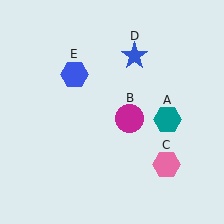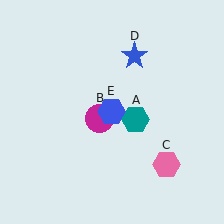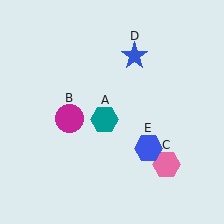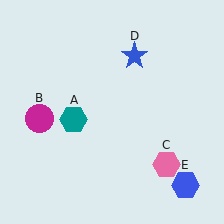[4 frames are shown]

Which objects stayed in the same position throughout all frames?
Pink hexagon (object C) and blue star (object D) remained stationary.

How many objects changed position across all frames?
3 objects changed position: teal hexagon (object A), magenta circle (object B), blue hexagon (object E).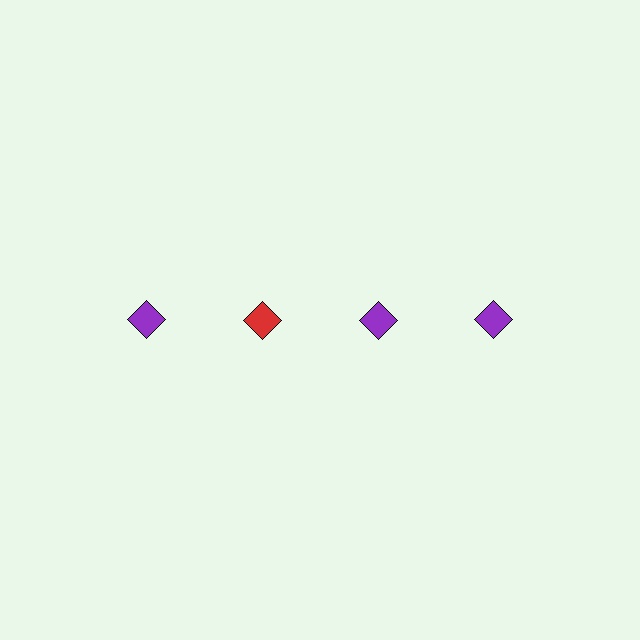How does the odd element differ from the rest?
It has a different color: red instead of purple.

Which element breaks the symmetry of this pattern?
The red diamond in the top row, second from left column breaks the symmetry. All other shapes are purple diamonds.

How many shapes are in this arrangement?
There are 4 shapes arranged in a grid pattern.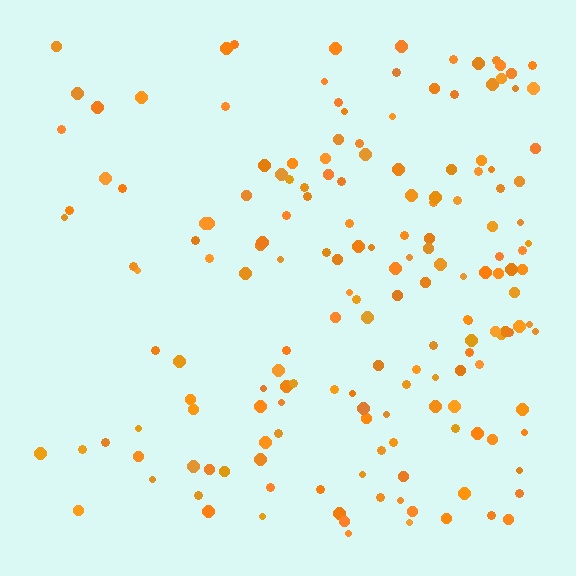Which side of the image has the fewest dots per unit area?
The left.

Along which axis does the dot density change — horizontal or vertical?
Horizontal.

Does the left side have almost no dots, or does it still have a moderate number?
Still a moderate number, just noticeably fewer than the right.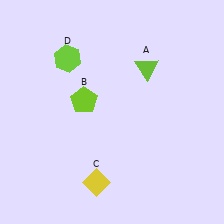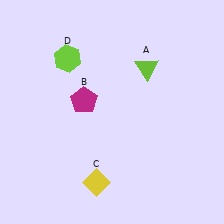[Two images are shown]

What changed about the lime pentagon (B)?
In Image 1, B is lime. In Image 2, it changed to magenta.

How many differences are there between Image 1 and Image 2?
There is 1 difference between the two images.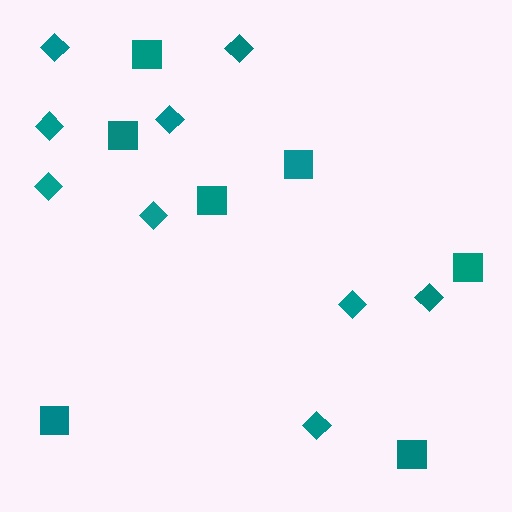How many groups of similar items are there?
There are 2 groups: one group of squares (7) and one group of diamonds (9).